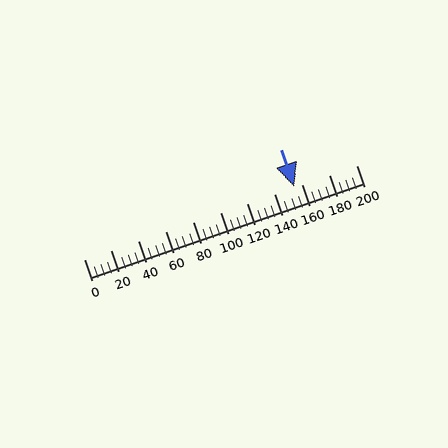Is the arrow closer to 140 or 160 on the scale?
The arrow is closer to 160.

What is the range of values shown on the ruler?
The ruler shows values from 0 to 200.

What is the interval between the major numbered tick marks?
The major tick marks are spaced 20 units apart.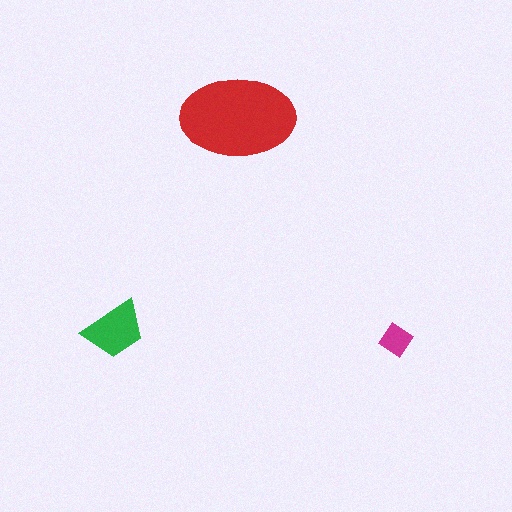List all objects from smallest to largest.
The magenta diamond, the green trapezoid, the red ellipse.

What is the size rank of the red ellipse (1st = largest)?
1st.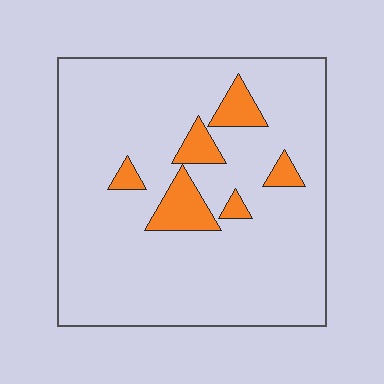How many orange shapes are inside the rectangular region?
6.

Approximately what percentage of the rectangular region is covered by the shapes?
Approximately 10%.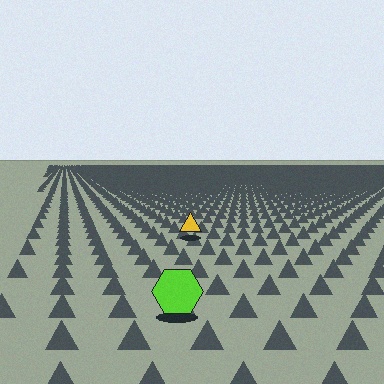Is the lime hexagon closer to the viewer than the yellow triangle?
Yes. The lime hexagon is closer — you can tell from the texture gradient: the ground texture is coarser near it.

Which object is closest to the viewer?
The lime hexagon is closest. The texture marks near it are larger and more spread out.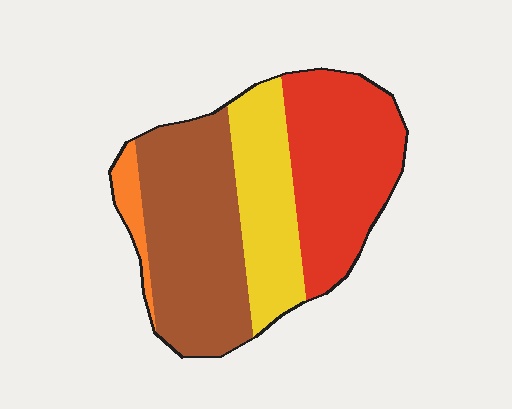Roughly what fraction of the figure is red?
Red takes up about one third (1/3) of the figure.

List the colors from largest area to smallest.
From largest to smallest: brown, red, yellow, orange.